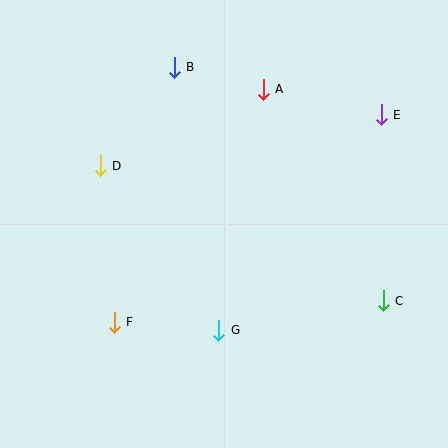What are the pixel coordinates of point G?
Point G is at (219, 330).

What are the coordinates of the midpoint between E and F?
The midpoint between E and F is at (248, 218).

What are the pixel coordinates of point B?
Point B is at (174, 67).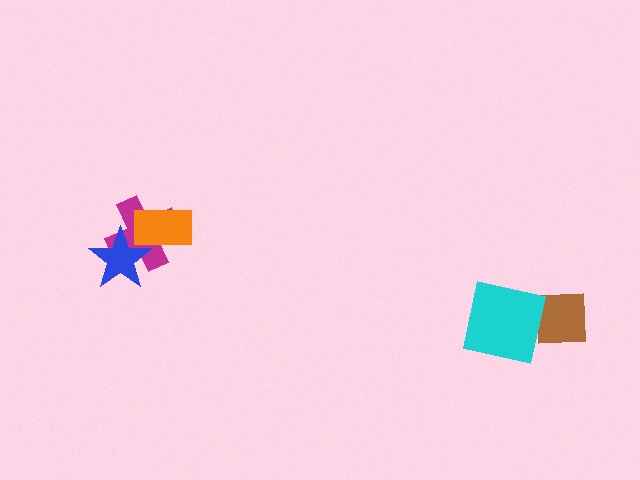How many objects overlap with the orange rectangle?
2 objects overlap with the orange rectangle.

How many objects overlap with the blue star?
2 objects overlap with the blue star.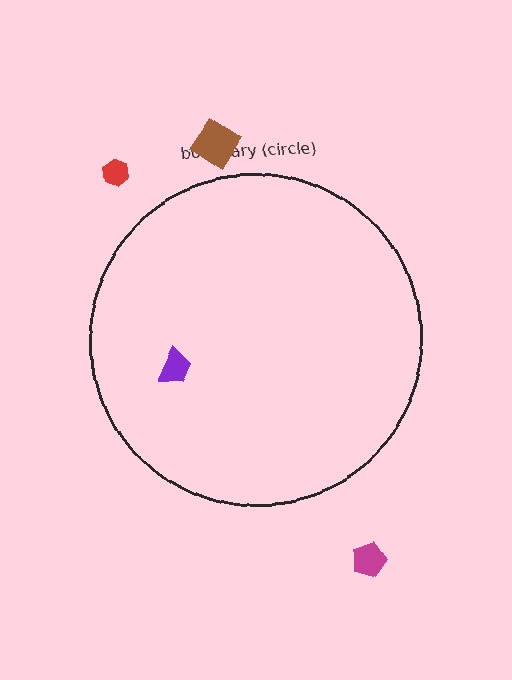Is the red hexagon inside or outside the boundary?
Outside.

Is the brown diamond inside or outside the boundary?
Outside.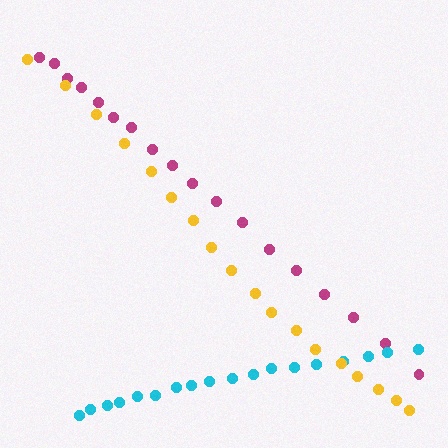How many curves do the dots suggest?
There are 3 distinct paths.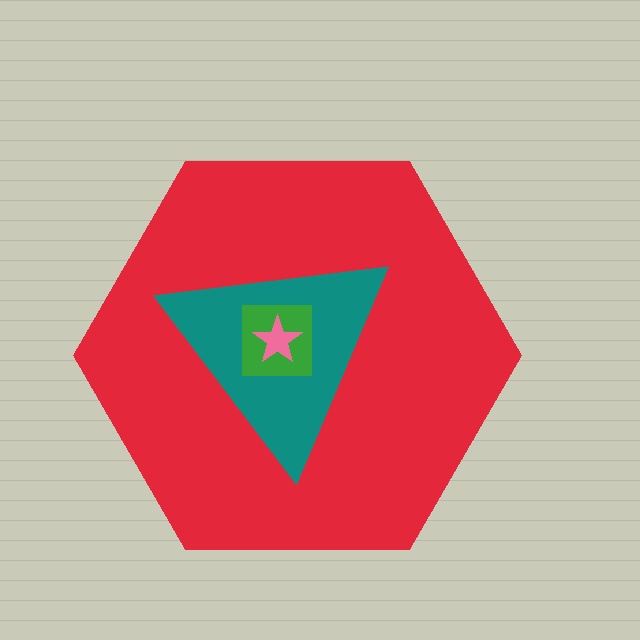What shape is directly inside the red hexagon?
The teal triangle.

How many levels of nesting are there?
4.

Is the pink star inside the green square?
Yes.